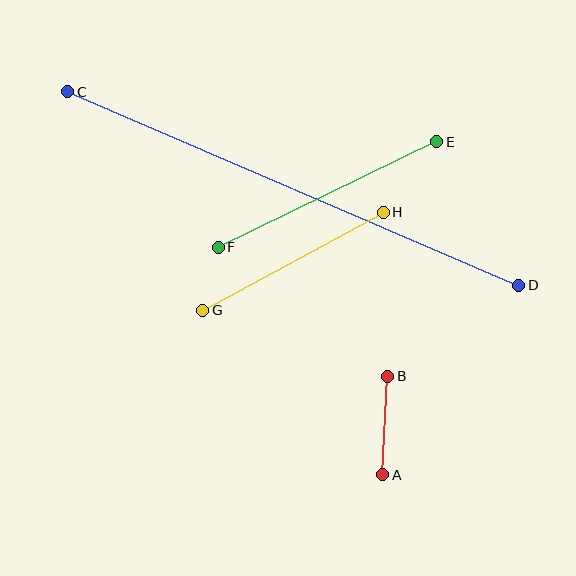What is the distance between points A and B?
The distance is approximately 99 pixels.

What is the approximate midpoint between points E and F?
The midpoint is at approximately (328, 194) pixels.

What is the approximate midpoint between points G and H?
The midpoint is at approximately (293, 261) pixels.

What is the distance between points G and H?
The distance is approximately 205 pixels.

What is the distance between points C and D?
The distance is approximately 491 pixels.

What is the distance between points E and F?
The distance is approximately 243 pixels.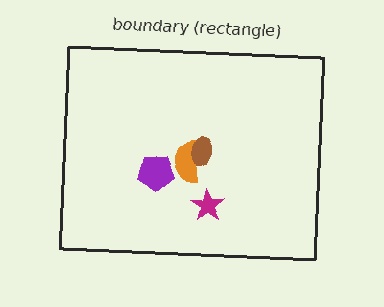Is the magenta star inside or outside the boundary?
Inside.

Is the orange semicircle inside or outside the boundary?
Inside.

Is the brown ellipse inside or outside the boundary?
Inside.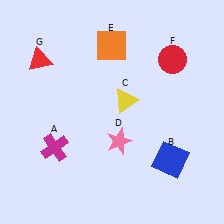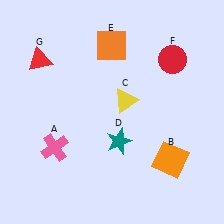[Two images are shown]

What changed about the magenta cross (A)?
In Image 1, A is magenta. In Image 2, it changed to pink.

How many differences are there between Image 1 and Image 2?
There are 3 differences between the two images.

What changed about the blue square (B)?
In Image 1, B is blue. In Image 2, it changed to orange.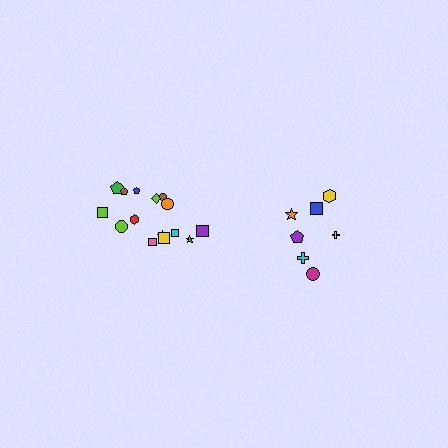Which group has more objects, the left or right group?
The left group.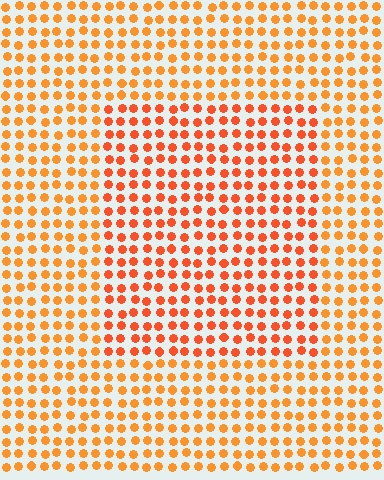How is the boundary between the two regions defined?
The boundary is defined purely by a slight shift in hue (about 19 degrees). Spacing, size, and orientation are identical on both sides.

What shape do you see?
I see a rectangle.